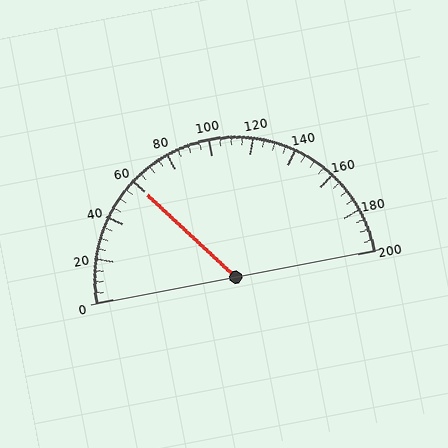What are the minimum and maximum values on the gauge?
The gauge ranges from 0 to 200.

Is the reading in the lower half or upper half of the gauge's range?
The reading is in the lower half of the range (0 to 200).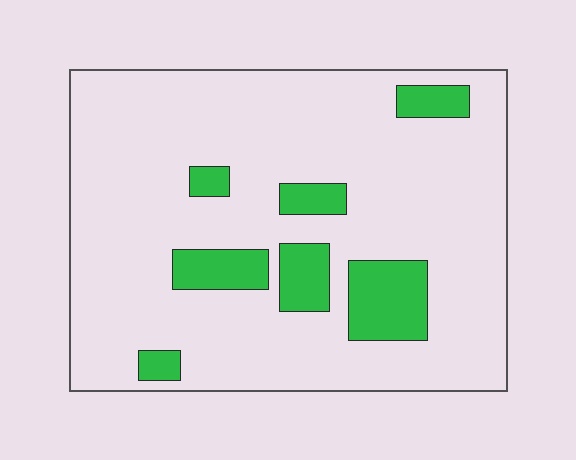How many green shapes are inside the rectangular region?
7.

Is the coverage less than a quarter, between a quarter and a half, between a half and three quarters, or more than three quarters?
Less than a quarter.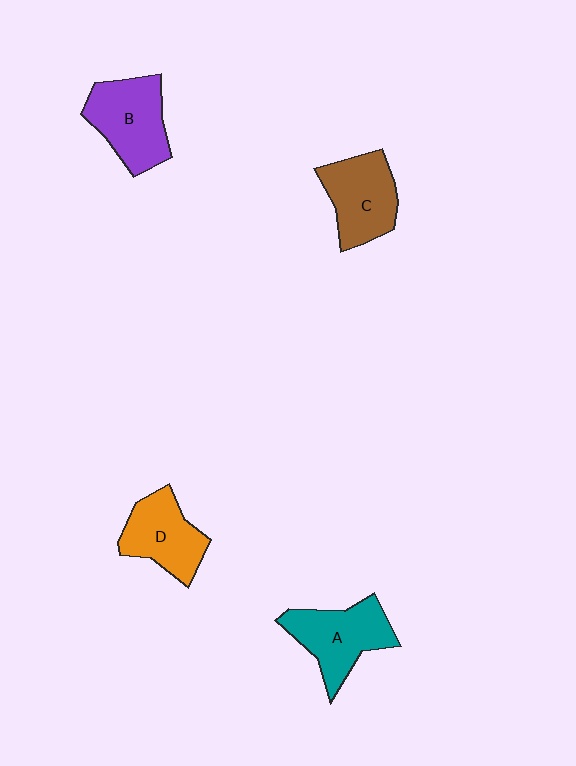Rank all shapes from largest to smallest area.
From largest to smallest: B (purple), A (teal), C (brown), D (orange).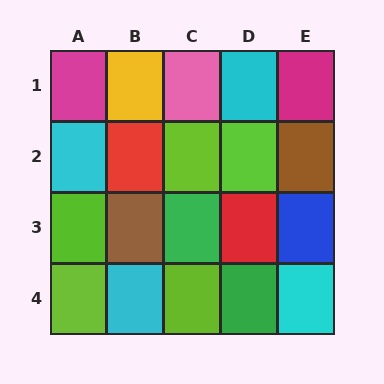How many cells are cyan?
4 cells are cyan.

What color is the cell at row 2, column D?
Lime.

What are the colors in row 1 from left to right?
Magenta, yellow, pink, cyan, magenta.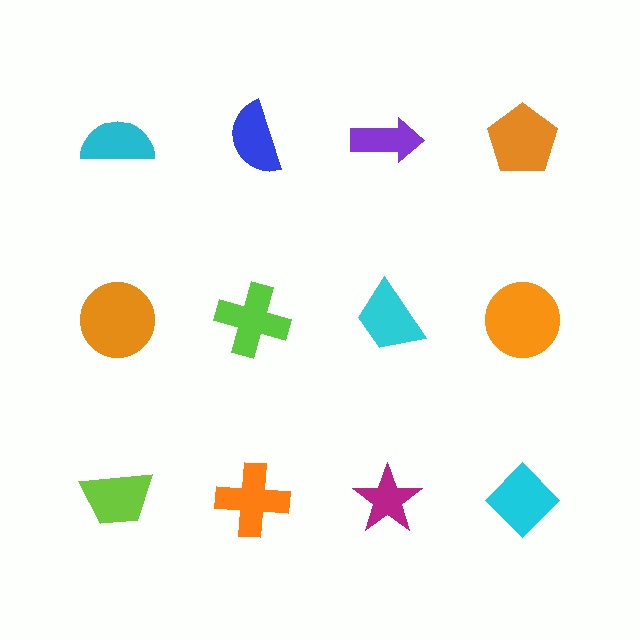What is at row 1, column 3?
A purple arrow.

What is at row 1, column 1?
A cyan semicircle.